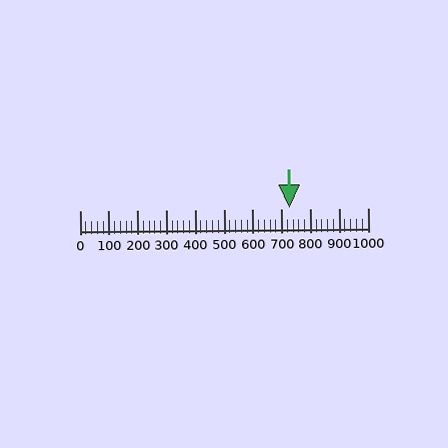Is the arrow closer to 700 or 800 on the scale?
The arrow is closer to 700.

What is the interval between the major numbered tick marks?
The major tick marks are spaced 100 units apart.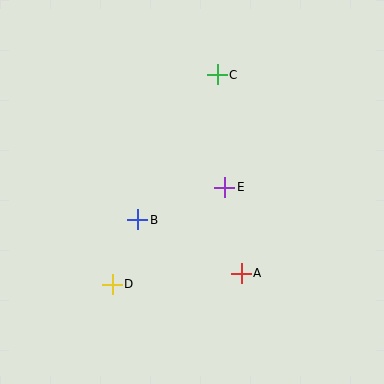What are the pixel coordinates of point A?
Point A is at (241, 273).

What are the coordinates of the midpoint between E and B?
The midpoint between E and B is at (181, 203).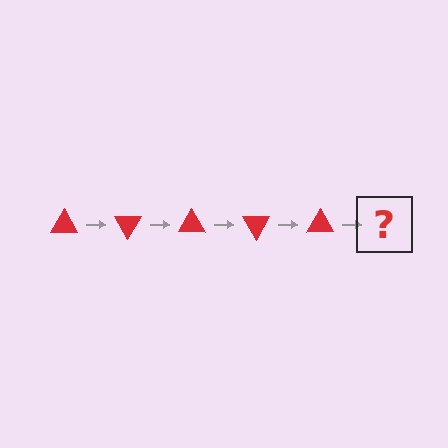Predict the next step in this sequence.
The next step is a red triangle rotated 300 degrees.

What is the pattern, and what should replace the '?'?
The pattern is that the triangle rotates 60 degrees each step. The '?' should be a red triangle rotated 300 degrees.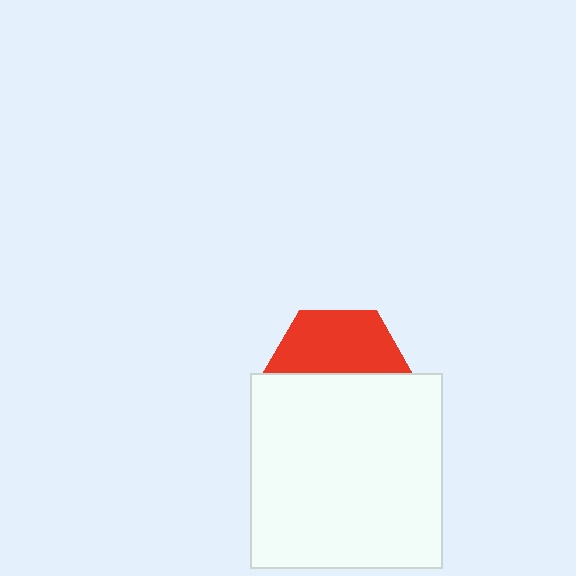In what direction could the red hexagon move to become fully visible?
The red hexagon could move up. That would shift it out from behind the white rectangle entirely.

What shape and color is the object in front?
The object in front is a white rectangle.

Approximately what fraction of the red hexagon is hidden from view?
Roughly 54% of the red hexagon is hidden behind the white rectangle.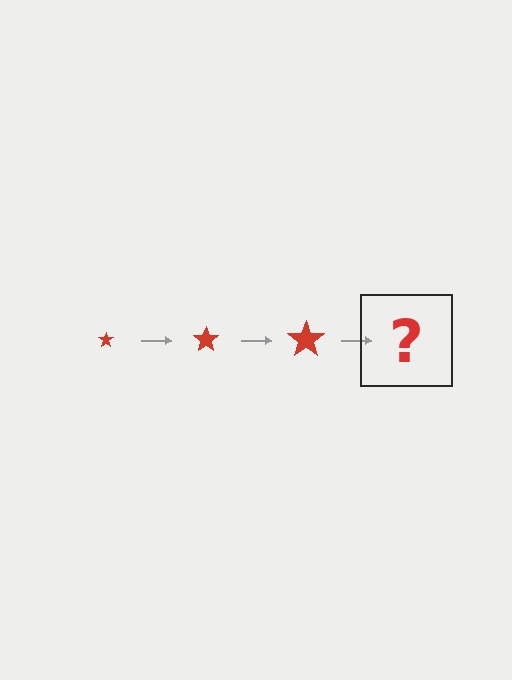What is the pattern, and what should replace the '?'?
The pattern is that the star gets progressively larger each step. The '?' should be a red star, larger than the previous one.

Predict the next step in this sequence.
The next step is a red star, larger than the previous one.